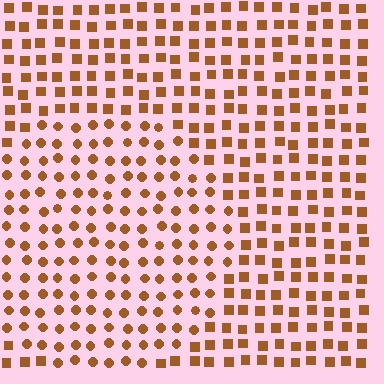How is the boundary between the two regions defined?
The boundary is defined by a change in element shape: circles inside vs. squares outside. All elements share the same color and spacing.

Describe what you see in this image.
The image is filled with small brown elements arranged in a uniform grid. A circle-shaped region contains circles, while the surrounding area contains squares. The boundary is defined purely by the change in element shape.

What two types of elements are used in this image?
The image uses circles inside the circle region and squares outside it.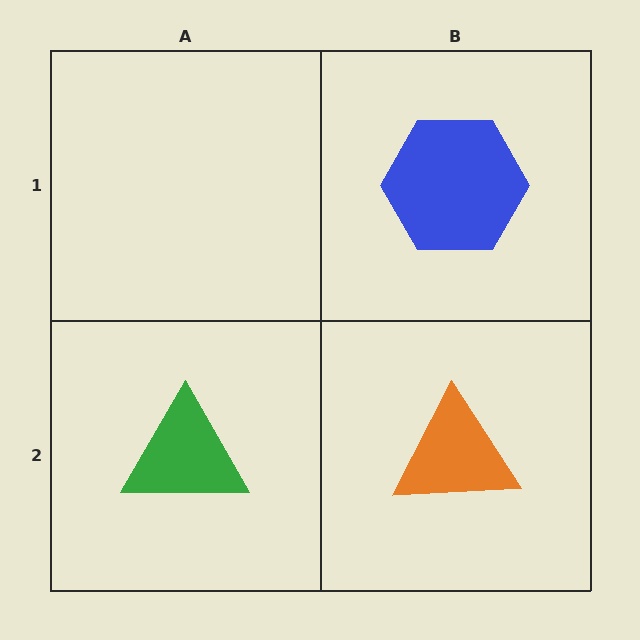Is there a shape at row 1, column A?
No, that cell is empty.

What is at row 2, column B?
An orange triangle.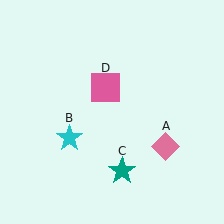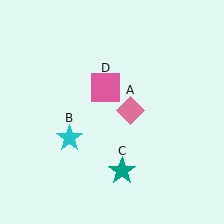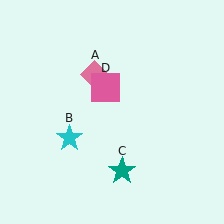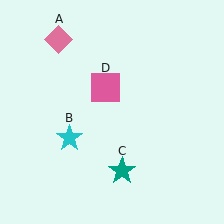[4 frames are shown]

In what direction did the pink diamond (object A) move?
The pink diamond (object A) moved up and to the left.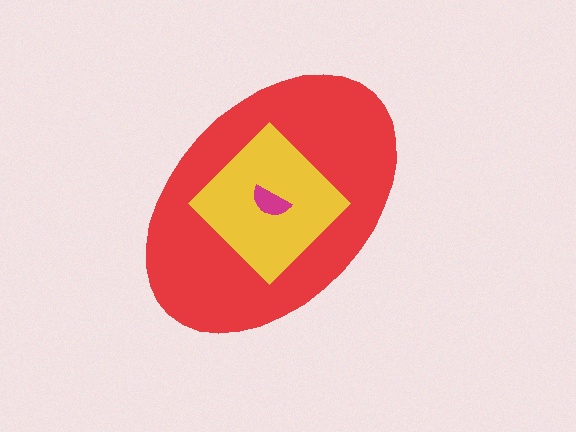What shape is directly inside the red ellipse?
The yellow diamond.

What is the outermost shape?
The red ellipse.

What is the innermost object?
The magenta semicircle.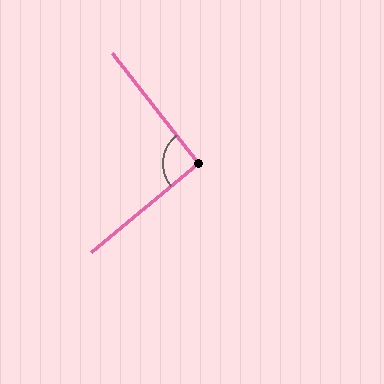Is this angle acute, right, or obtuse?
It is approximately a right angle.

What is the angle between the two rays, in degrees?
Approximately 91 degrees.